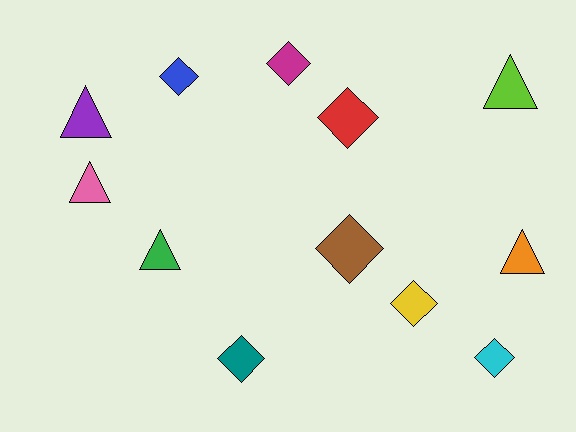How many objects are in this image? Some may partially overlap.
There are 12 objects.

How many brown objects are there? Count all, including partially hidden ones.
There is 1 brown object.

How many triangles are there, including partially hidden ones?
There are 5 triangles.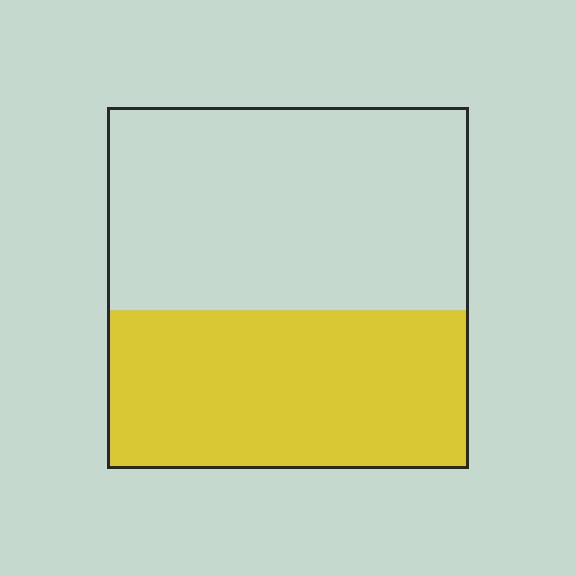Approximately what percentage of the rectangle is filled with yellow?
Approximately 45%.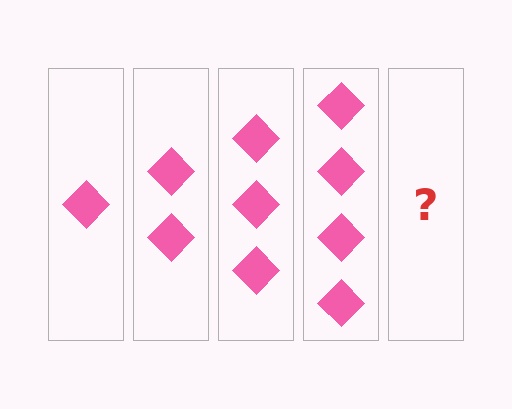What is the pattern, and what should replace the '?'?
The pattern is that each step adds one more diamond. The '?' should be 5 diamonds.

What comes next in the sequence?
The next element should be 5 diamonds.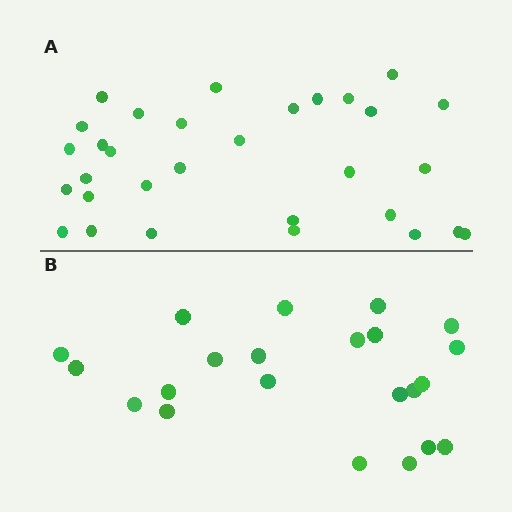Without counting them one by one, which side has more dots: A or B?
Region A (the top region) has more dots.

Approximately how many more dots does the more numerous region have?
Region A has roughly 8 or so more dots than region B.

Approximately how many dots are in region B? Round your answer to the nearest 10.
About 20 dots. (The exact count is 22, which rounds to 20.)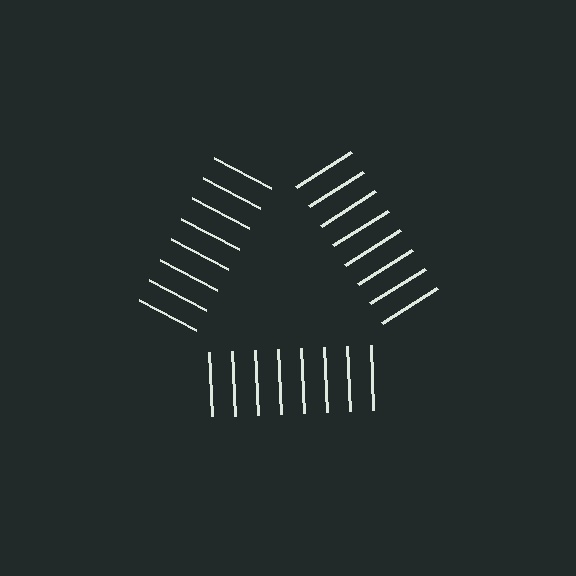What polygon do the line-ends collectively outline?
An illusory triangle — the line segments terminate on its edges but no continuous stroke is drawn.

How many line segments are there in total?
24 — 8 along each of the 3 edges.